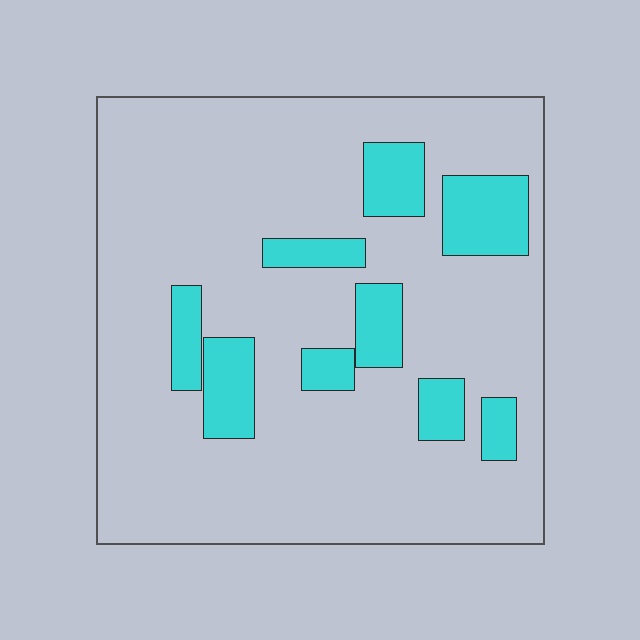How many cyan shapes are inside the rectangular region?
9.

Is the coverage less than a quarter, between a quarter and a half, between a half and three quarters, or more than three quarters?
Less than a quarter.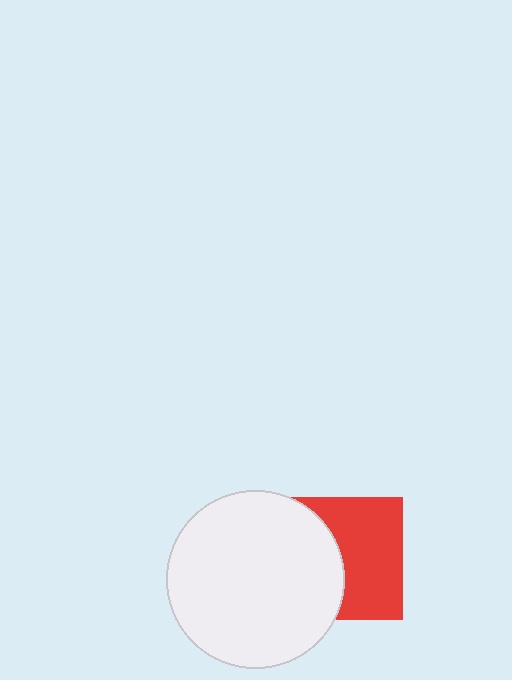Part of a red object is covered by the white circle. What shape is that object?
It is a square.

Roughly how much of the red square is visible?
About half of it is visible (roughly 56%).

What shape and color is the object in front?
The object in front is a white circle.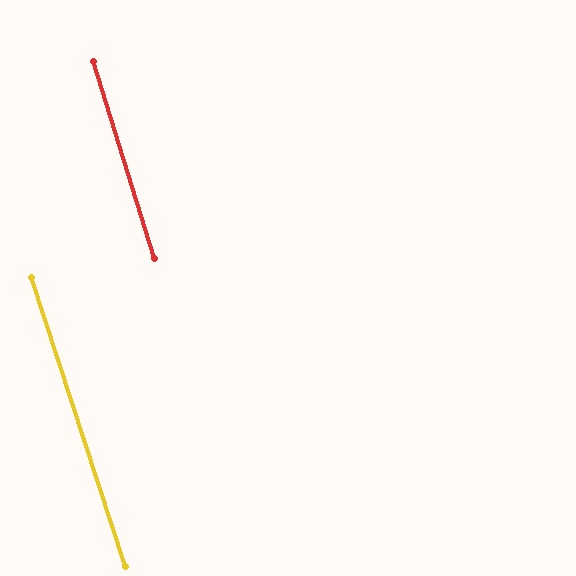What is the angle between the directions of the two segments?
Approximately 1 degree.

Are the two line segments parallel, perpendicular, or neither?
Parallel — their directions differ by only 0.7°.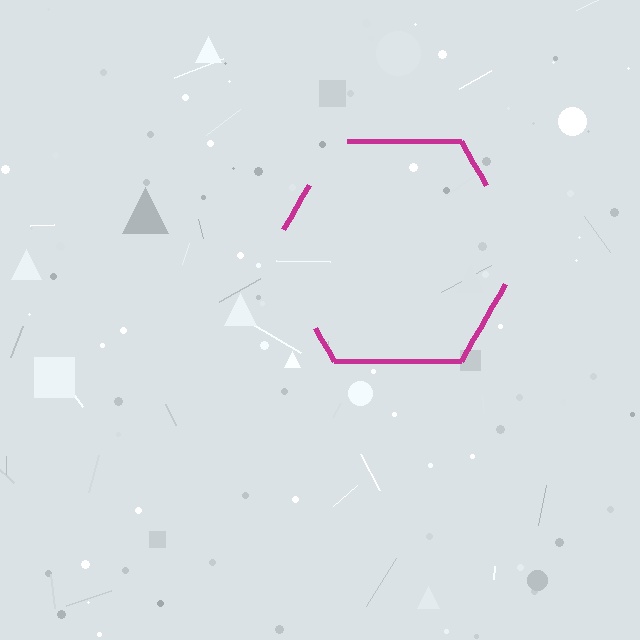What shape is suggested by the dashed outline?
The dashed outline suggests a hexagon.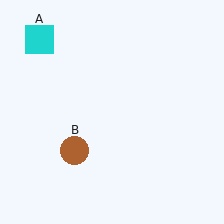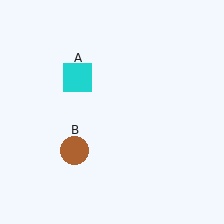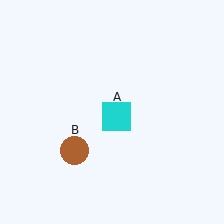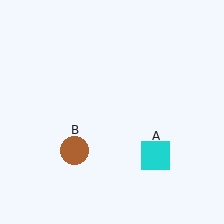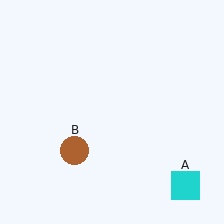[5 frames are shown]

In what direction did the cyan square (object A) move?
The cyan square (object A) moved down and to the right.